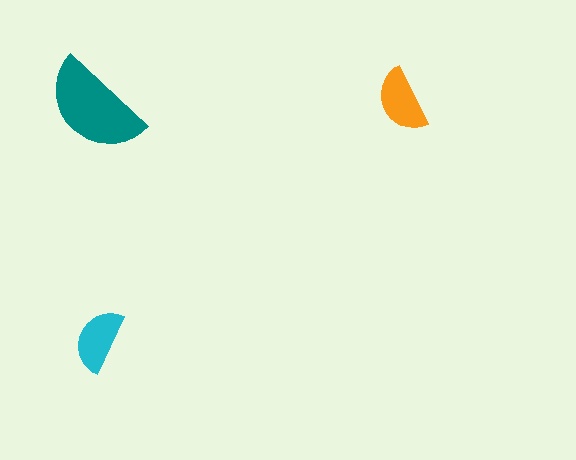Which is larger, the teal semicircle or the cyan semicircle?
The teal one.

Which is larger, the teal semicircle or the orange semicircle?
The teal one.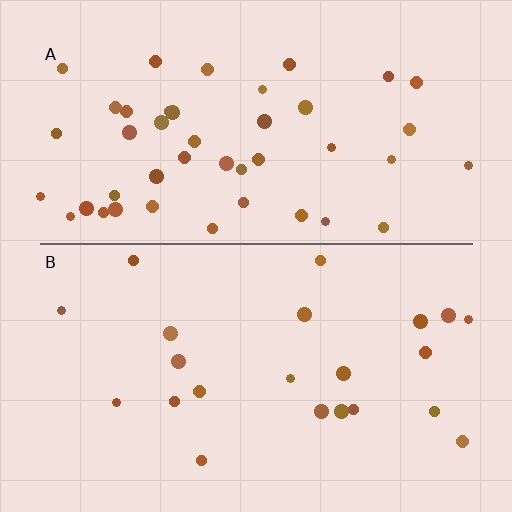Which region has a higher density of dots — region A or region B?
A (the top).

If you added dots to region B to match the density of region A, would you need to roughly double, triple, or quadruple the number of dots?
Approximately double.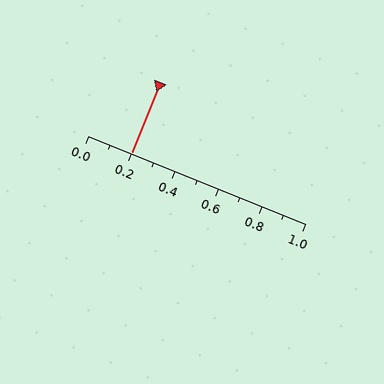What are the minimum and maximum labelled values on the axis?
The axis runs from 0.0 to 1.0.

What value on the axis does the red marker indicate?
The marker indicates approximately 0.2.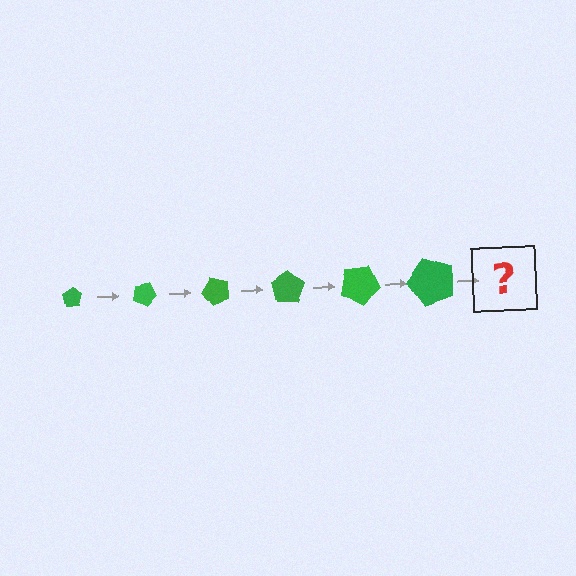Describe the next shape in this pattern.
It should be a pentagon, larger than the previous one and rotated 150 degrees from the start.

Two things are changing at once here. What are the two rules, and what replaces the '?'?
The two rules are that the pentagon grows larger each step and it rotates 25 degrees each step. The '?' should be a pentagon, larger than the previous one and rotated 150 degrees from the start.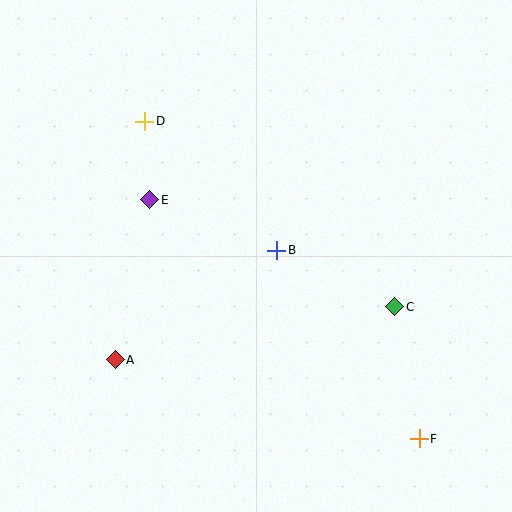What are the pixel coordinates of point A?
Point A is at (115, 360).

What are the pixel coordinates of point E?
Point E is at (150, 200).